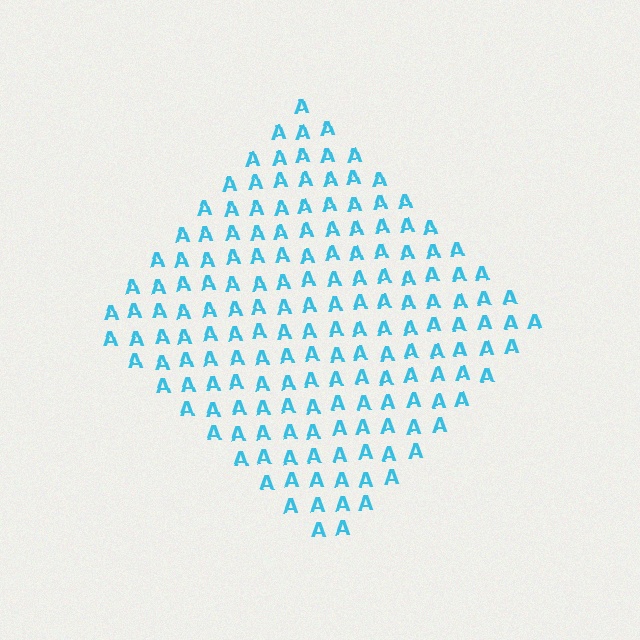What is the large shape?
The large shape is a diamond.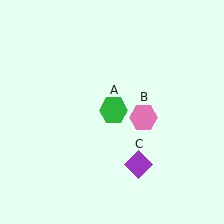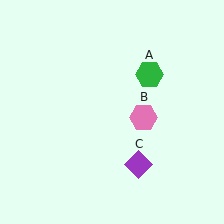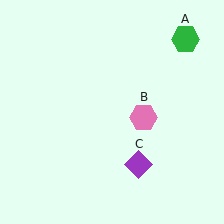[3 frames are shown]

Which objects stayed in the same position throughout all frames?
Pink hexagon (object B) and purple diamond (object C) remained stationary.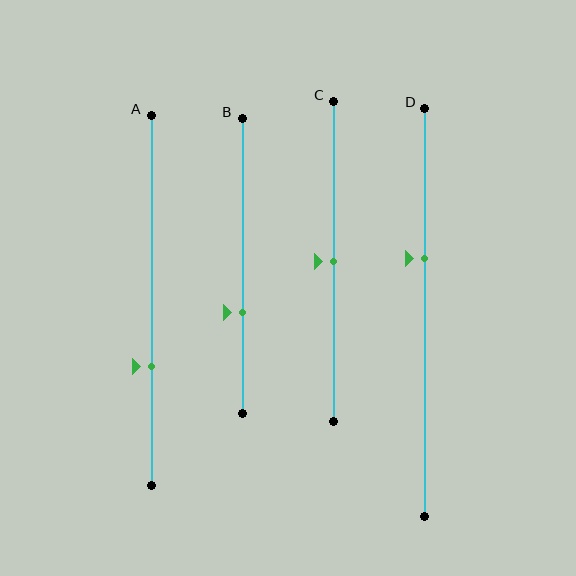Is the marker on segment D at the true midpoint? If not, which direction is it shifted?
No, the marker on segment D is shifted upward by about 13% of the segment length.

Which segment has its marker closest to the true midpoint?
Segment C has its marker closest to the true midpoint.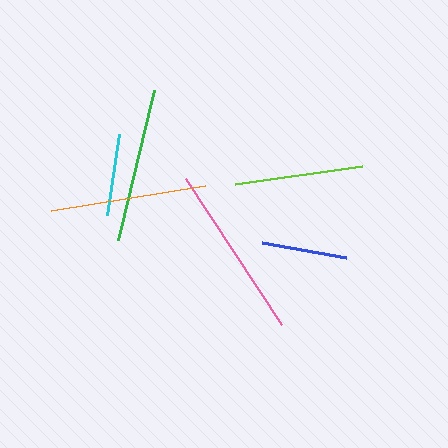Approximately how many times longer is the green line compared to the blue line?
The green line is approximately 1.8 times the length of the blue line.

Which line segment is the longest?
The pink line is the longest at approximately 175 pixels.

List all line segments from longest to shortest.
From longest to shortest: pink, orange, green, lime, blue, cyan.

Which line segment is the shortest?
The cyan line is the shortest at approximately 83 pixels.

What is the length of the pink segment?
The pink segment is approximately 175 pixels long.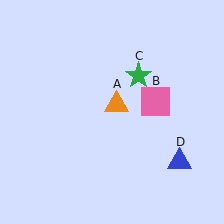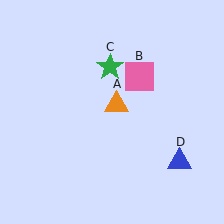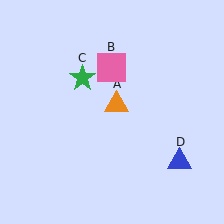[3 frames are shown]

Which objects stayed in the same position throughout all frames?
Orange triangle (object A) and blue triangle (object D) remained stationary.